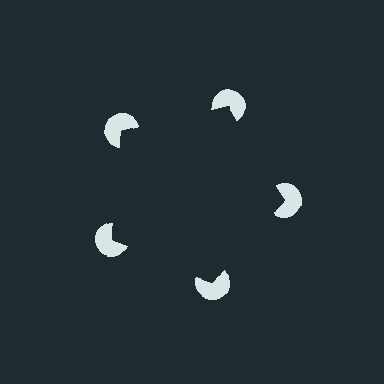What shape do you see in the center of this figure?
An illusory pentagon — its edges are inferred from the aligned wedge cuts in the pac-man discs, not physically drawn.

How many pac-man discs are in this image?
There are 5 — one at each vertex of the illusory pentagon.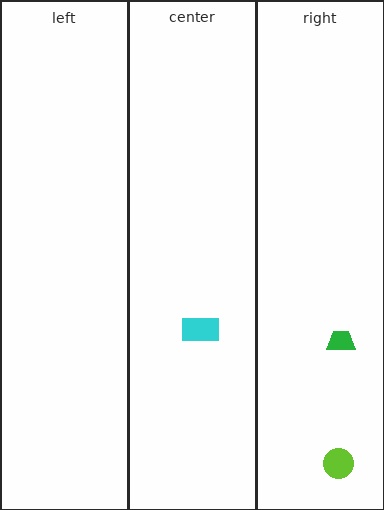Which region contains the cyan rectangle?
The center region.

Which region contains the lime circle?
The right region.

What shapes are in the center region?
The cyan rectangle.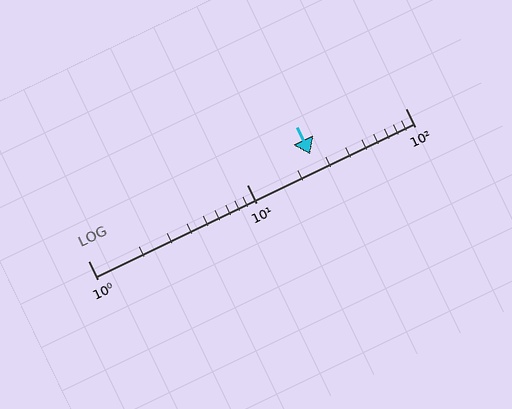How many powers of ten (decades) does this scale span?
The scale spans 2 decades, from 1 to 100.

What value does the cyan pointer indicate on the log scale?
The pointer indicates approximately 25.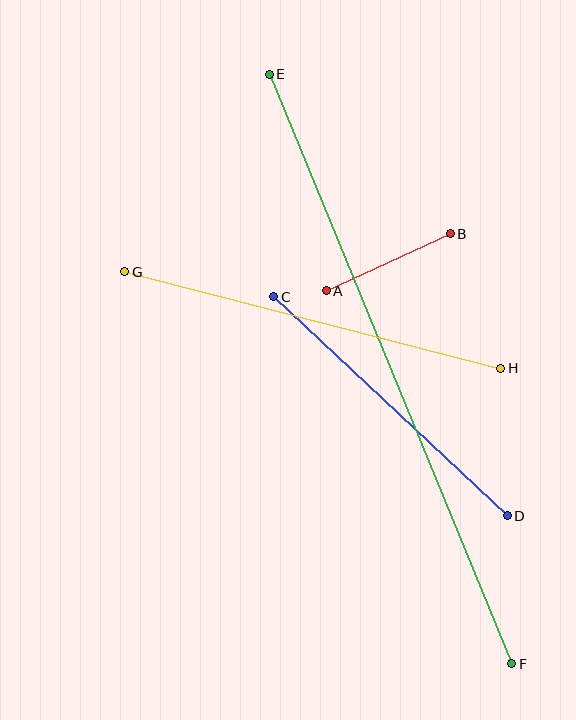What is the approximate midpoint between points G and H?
The midpoint is at approximately (313, 320) pixels.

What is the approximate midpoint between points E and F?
The midpoint is at approximately (391, 369) pixels.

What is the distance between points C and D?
The distance is approximately 320 pixels.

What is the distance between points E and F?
The distance is approximately 637 pixels.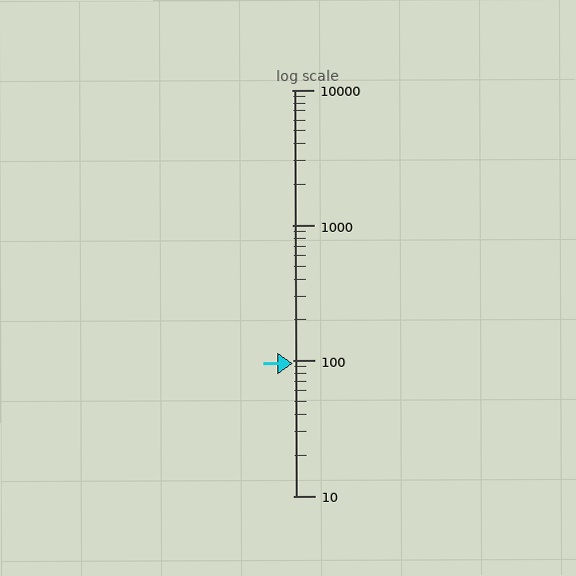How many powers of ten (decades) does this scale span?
The scale spans 3 decades, from 10 to 10000.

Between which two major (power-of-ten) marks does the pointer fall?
The pointer is between 10 and 100.